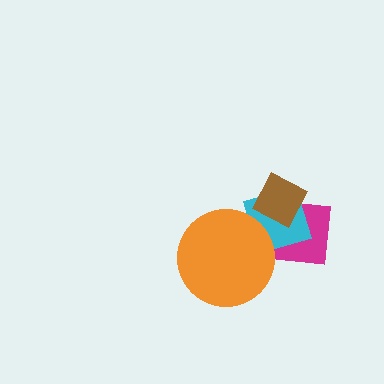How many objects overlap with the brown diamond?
2 objects overlap with the brown diamond.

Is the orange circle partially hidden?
No, no other shape covers it.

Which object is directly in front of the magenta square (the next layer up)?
The cyan square is directly in front of the magenta square.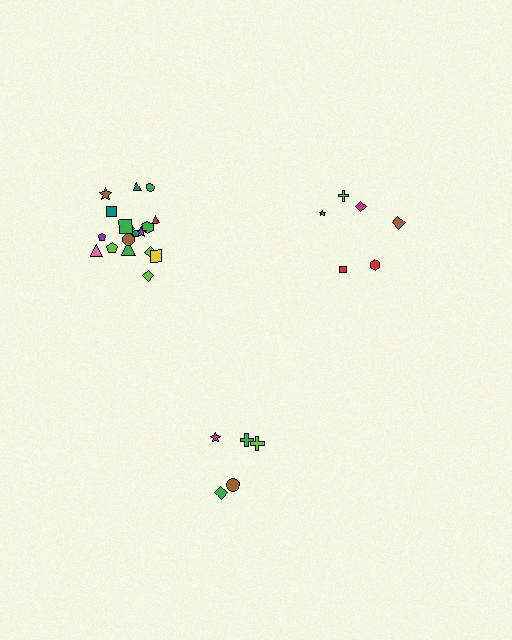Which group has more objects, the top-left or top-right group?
The top-left group.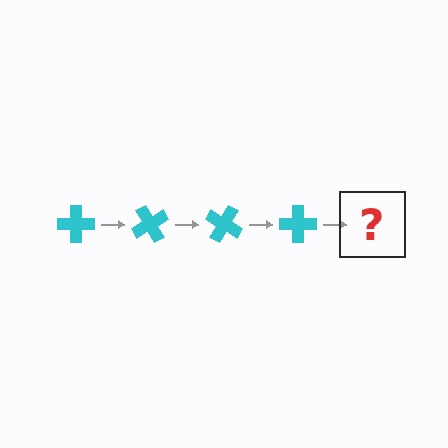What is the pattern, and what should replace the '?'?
The pattern is that the cross rotates 60 degrees each step. The '?' should be a cyan cross rotated 240 degrees.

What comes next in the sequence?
The next element should be a cyan cross rotated 240 degrees.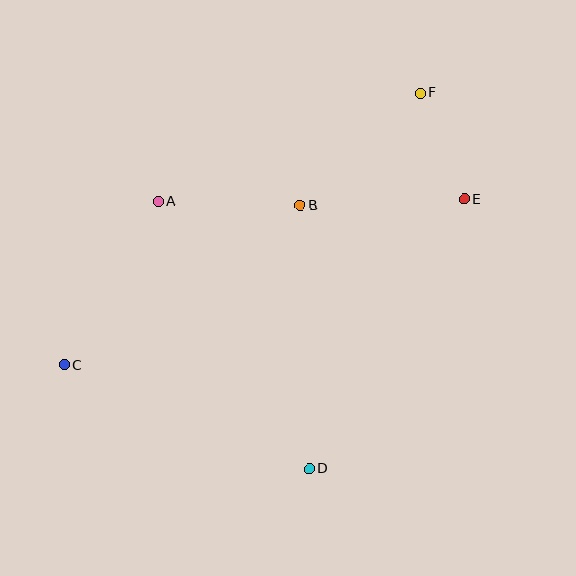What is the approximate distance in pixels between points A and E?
The distance between A and E is approximately 306 pixels.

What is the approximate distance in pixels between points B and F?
The distance between B and F is approximately 164 pixels.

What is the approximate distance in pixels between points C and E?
The distance between C and E is approximately 433 pixels.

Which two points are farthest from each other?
Points C and F are farthest from each other.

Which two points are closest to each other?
Points E and F are closest to each other.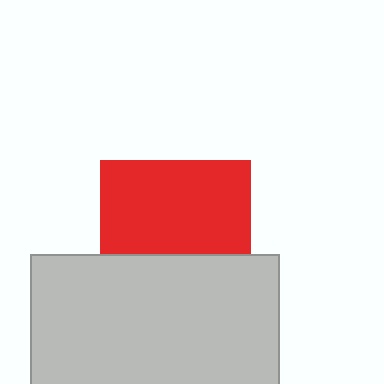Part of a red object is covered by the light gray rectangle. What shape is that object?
It is a square.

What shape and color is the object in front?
The object in front is a light gray rectangle.